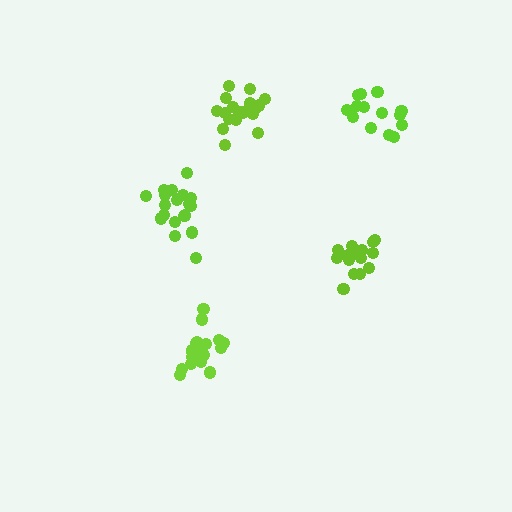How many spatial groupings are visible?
There are 5 spatial groupings.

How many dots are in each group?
Group 1: 20 dots, Group 2: 15 dots, Group 3: 18 dots, Group 4: 17 dots, Group 5: 19 dots (89 total).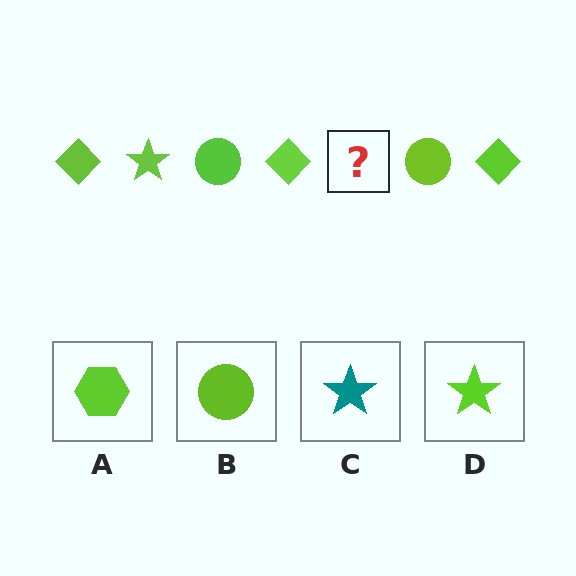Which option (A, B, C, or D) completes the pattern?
D.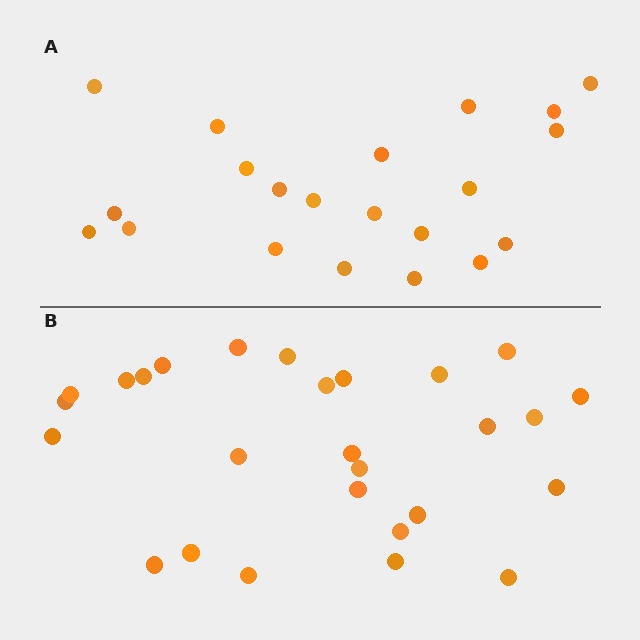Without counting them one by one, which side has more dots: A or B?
Region B (the bottom region) has more dots.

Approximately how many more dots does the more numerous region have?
Region B has about 6 more dots than region A.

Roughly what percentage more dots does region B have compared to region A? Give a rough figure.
About 30% more.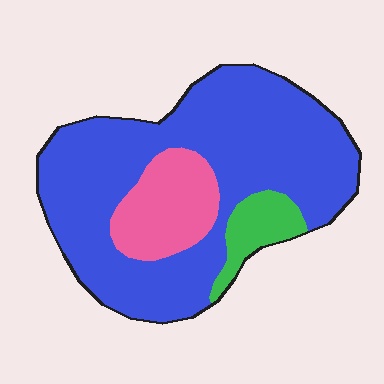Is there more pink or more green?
Pink.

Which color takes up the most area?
Blue, at roughly 75%.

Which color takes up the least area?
Green, at roughly 10%.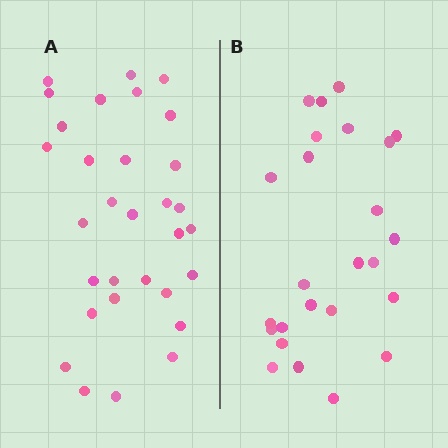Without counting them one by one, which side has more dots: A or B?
Region A (the left region) has more dots.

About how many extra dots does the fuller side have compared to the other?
Region A has about 6 more dots than region B.